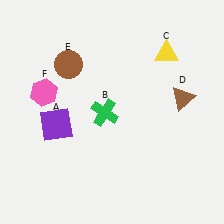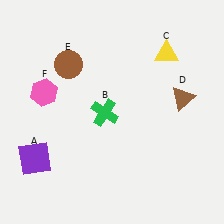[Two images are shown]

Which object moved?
The purple square (A) moved down.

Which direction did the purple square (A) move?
The purple square (A) moved down.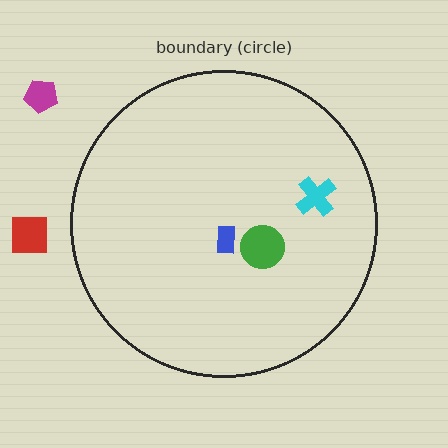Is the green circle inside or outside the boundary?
Inside.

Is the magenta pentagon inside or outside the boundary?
Outside.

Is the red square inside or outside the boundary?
Outside.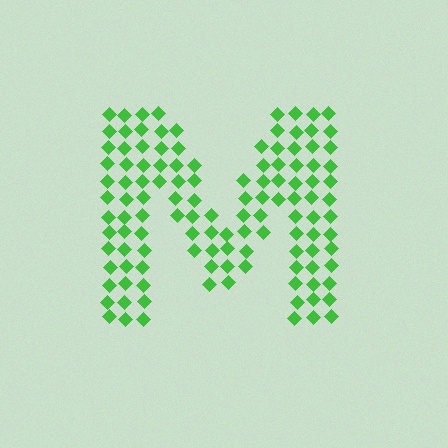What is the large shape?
The large shape is the letter M.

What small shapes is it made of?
It is made of small diamonds.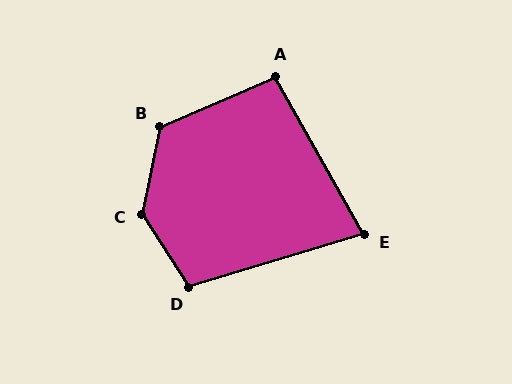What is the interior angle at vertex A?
Approximately 96 degrees (obtuse).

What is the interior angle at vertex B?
Approximately 125 degrees (obtuse).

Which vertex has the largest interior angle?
C, at approximately 136 degrees.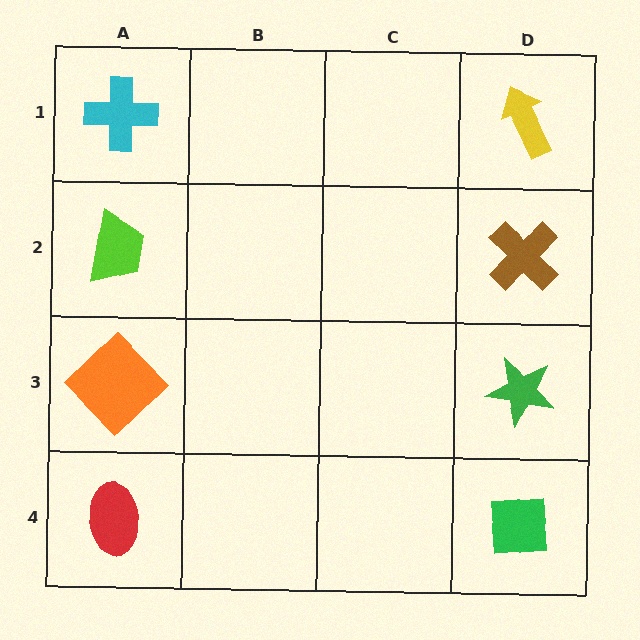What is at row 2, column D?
A brown cross.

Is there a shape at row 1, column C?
No, that cell is empty.